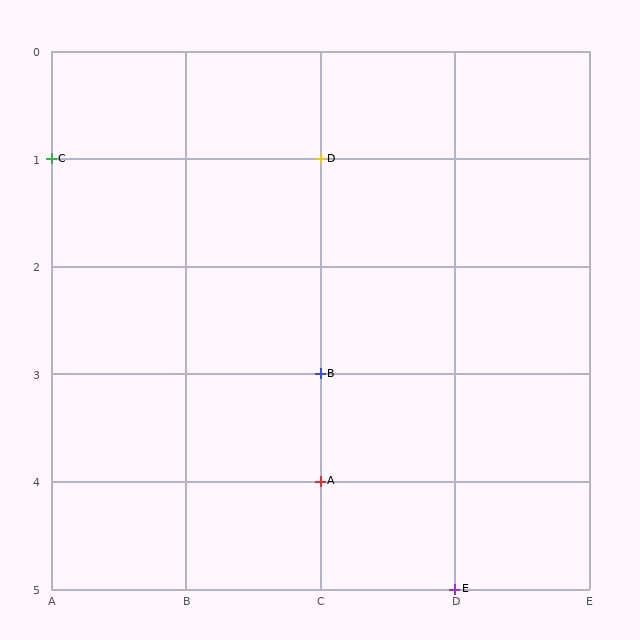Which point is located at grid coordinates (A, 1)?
Point C is at (A, 1).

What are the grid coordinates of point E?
Point E is at grid coordinates (D, 5).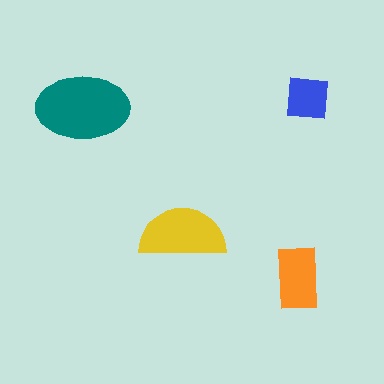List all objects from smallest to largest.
The blue square, the orange rectangle, the yellow semicircle, the teal ellipse.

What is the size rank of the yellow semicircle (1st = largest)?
2nd.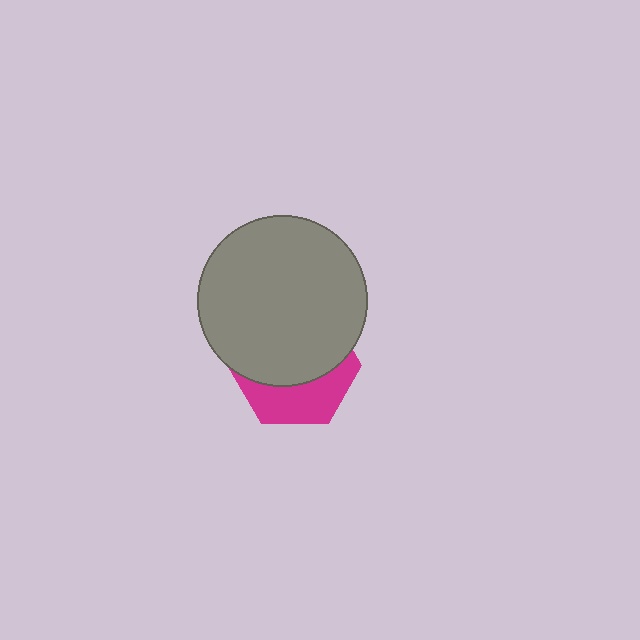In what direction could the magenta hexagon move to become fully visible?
The magenta hexagon could move down. That would shift it out from behind the gray circle entirely.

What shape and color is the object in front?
The object in front is a gray circle.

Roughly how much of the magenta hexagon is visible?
A small part of it is visible (roughly 37%).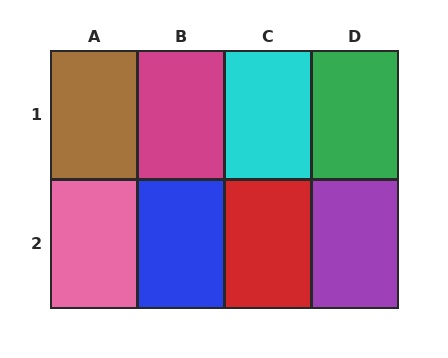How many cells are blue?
1 cell is blue.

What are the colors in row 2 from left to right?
Pink, blue, red, purple.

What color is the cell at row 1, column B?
Magenta.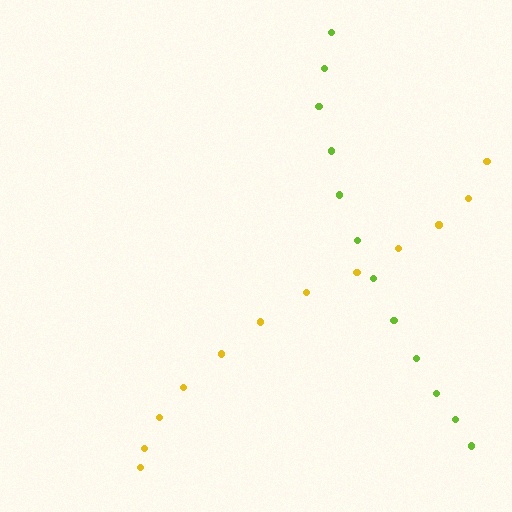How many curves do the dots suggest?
There are 2 distinct paths.